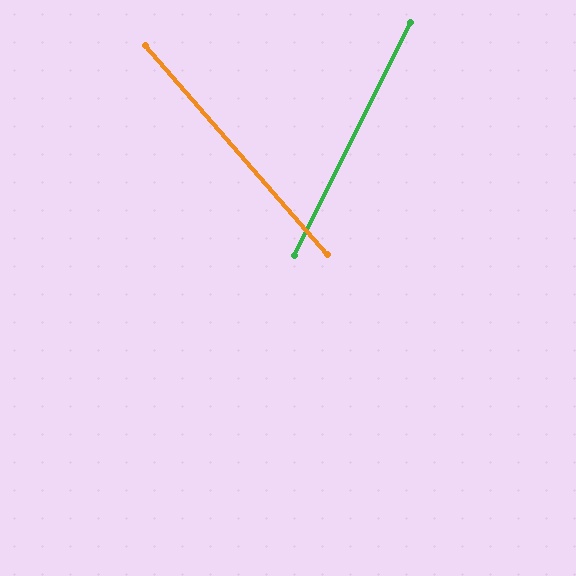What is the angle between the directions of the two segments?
Approximately 67 degrees.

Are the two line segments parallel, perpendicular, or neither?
Neither parallel nor perpendicular — they differ by about 67°.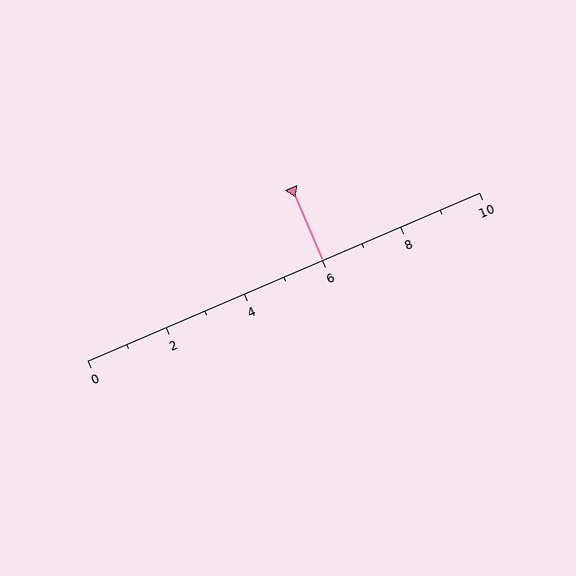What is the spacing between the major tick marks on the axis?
The major ticks are spaced 2 apart.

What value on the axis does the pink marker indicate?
The marker indicates approximately 6.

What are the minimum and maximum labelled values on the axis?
The axis runs from 0 to 10.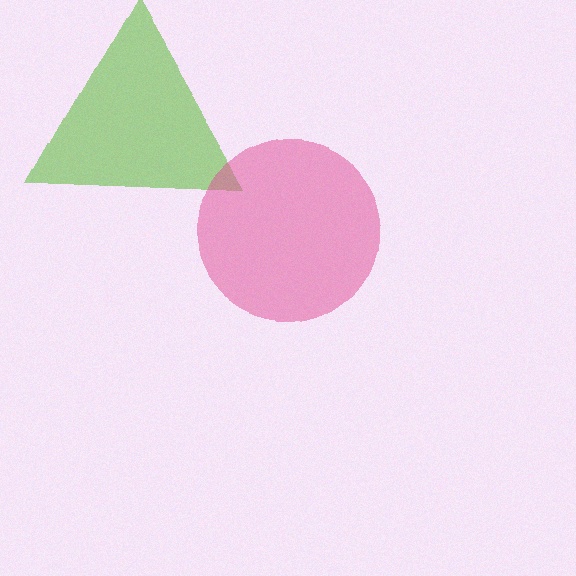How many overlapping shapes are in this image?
There are 2 overlapping shapes in the image.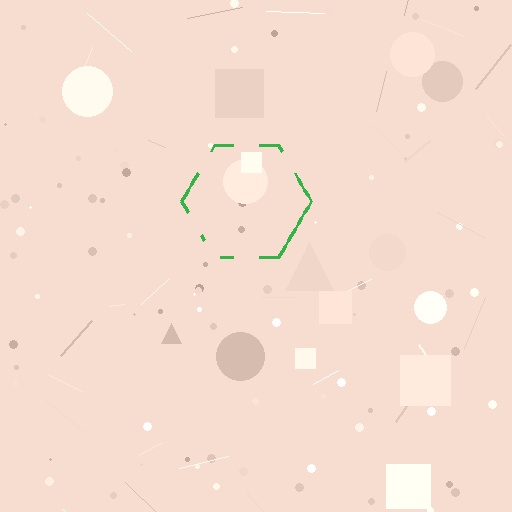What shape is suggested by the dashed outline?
The dashed outline suggests a hexagon.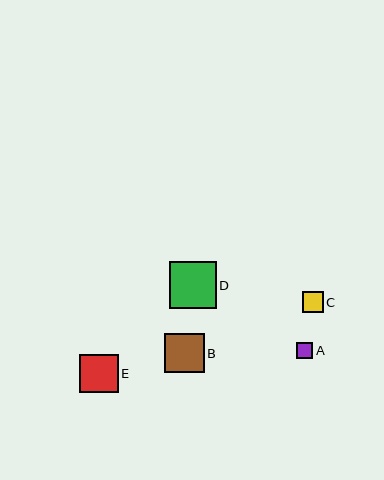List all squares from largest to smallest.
From largest to smallest: D, B, E, C, A.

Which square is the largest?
Square D is the largest with a size of approximately 47 pixels.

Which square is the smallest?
Square A is the smallest with a size of approximately 16 pixels.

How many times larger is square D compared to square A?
Square D is approximately 2.9 times the size of square A.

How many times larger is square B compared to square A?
Square B is approximately 2.5 times the size of square A.